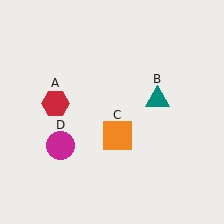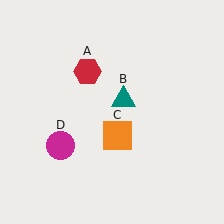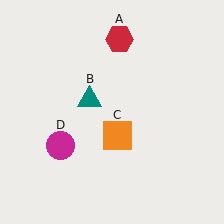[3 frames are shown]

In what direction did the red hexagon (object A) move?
The red hexagon (object A) moved up and to the right.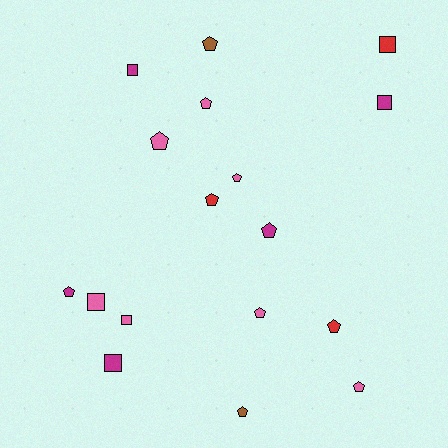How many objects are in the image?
There are 17 objects.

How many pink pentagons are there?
There are 5 pink pentagons.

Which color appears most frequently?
Pink, with 7 objects.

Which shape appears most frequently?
Pentagon, with 11 objects.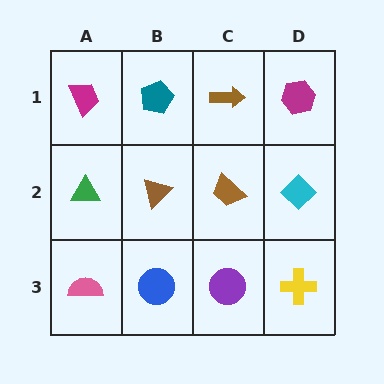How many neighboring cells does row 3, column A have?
2.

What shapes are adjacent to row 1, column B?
A brown triangle (row 2, column B), a magenta trapezoid (row 1, column A), a brown arrow (row 1, column C).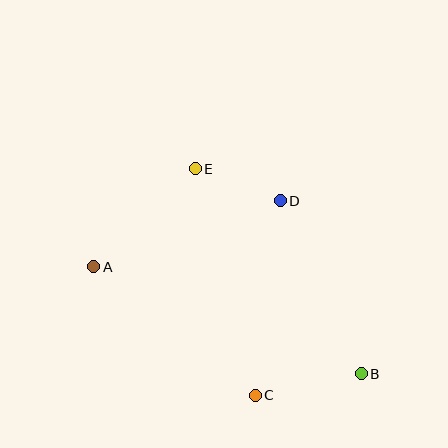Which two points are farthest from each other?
Points A and B are farthest from each other.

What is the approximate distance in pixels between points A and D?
The distance between A and D is approximately 198 pixels.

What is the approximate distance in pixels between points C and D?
The distance between C and D is approximately 196 pixels.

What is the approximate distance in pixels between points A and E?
The distance between A and E is approximately 142 pixels.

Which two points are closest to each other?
Points D and E are closest to each other.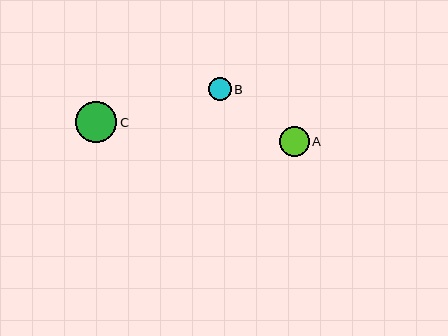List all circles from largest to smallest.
From largest to smallest: C, A, B.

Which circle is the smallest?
Circle B is the smallest with a size of approximately 23 pixels.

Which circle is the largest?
Circle C is the largest with a size of approximately 41 pixels.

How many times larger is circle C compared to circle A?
Circle C is approximately 1.4 times the size of circle A.